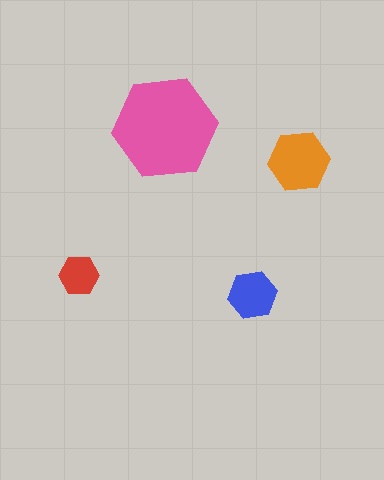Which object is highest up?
The pink hexagon is topmost.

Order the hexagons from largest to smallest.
the pink one, the orange one, the blue one, the red one.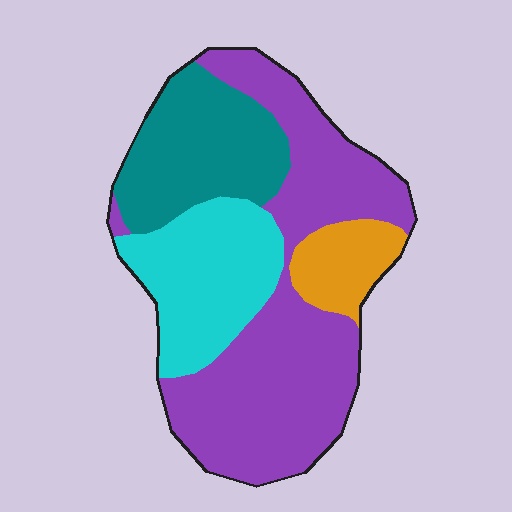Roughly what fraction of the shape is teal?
Teal takes up about one fifth (1/5) of the shape.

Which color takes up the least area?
Orange, at roughly 10%.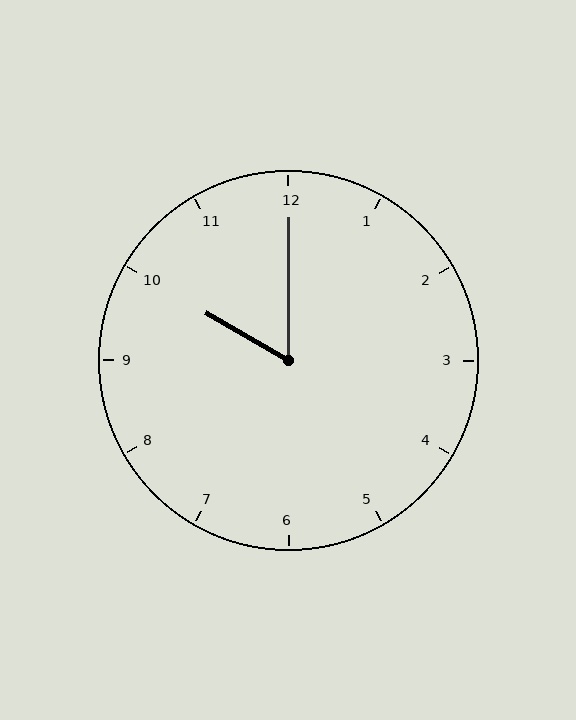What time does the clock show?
10:00.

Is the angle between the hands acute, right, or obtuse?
It is acute.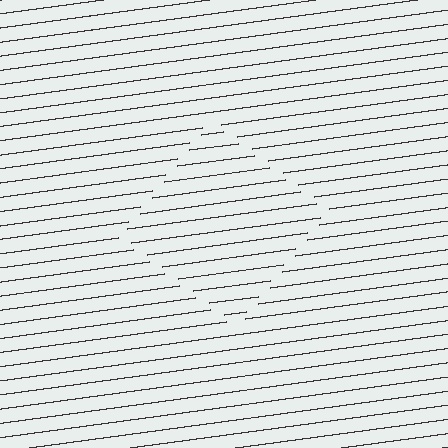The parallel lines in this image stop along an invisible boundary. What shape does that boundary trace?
An illusory square. The interior of the shape contains the same grating, shifted by half a period — the contour is defined by the phase discontinuity where line-ends from the inner and outer gratings abut.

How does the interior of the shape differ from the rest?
The interior of the shape contains the same grating, shifted by half a period — the contour is defined by the phase discontinuity where line-ends from the inner and outer gratings abut.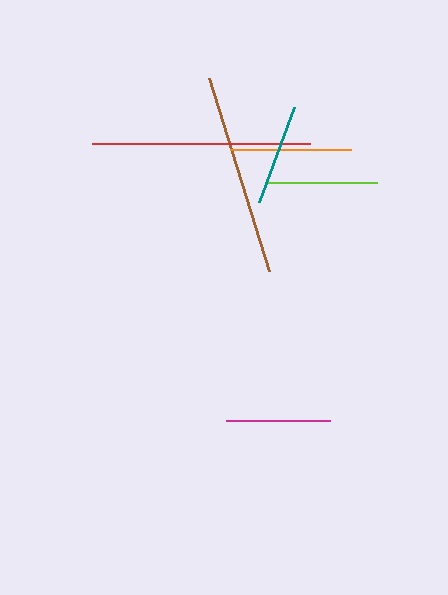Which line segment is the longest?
The red line is the longest at approximately 219 pixels.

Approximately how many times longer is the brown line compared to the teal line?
The brown line is approximately 2.0 times the length of the teal line.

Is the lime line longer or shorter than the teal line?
The lime line is longer than the teal line.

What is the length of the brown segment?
The brown segment is approximately 203 pixels long.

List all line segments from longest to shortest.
From longest to shortest: red, brown, orange, lime, magenta, teal.